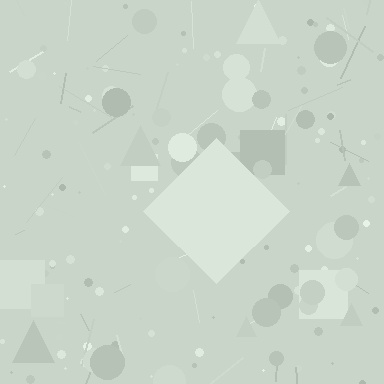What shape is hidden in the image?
A diamond is hidden in the image.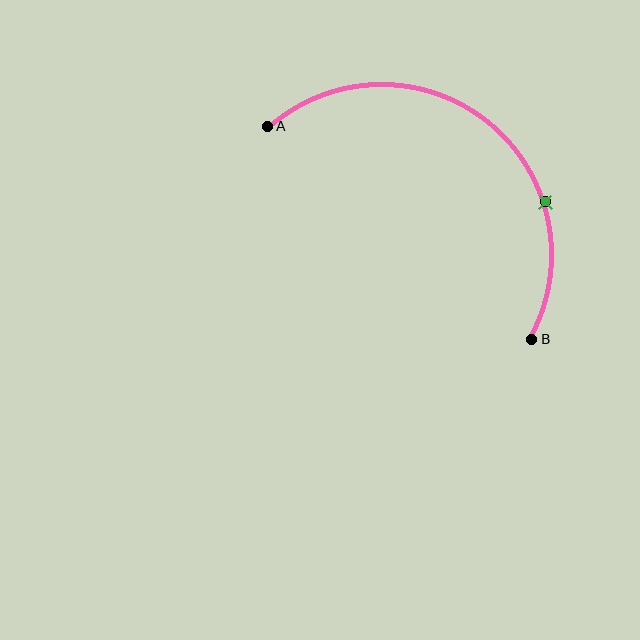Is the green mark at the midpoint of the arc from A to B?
No. The green mark lies on the arc but is closer to endpoint B. The arc midpoint would be at the point on the curve equidistant along the arc from both A and B.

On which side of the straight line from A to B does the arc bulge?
The arc bulges above and to the right of the straight line connecting A and B.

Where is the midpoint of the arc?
The arc midpoint is the point on the curve farthest from the straight line joining A and B. It sits above and to the right of that line.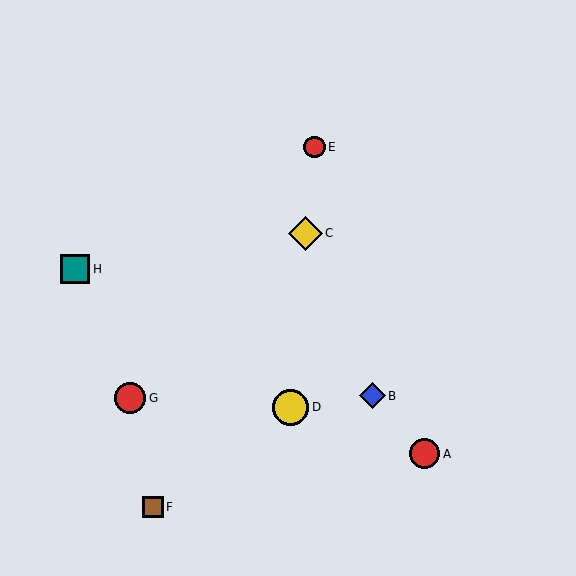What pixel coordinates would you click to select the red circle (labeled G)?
Click at (130, 398) to select the red circle G.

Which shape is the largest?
The yellow circle (labeled D) is the largest.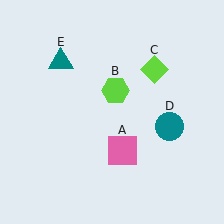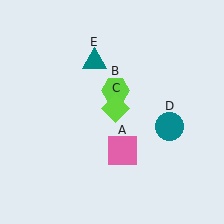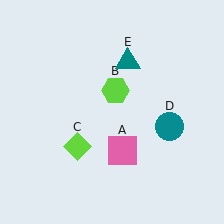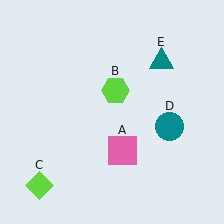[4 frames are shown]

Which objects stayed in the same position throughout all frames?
Pink square (object A) and lime hexagon (object B) and teal circle (object D) remained stationary.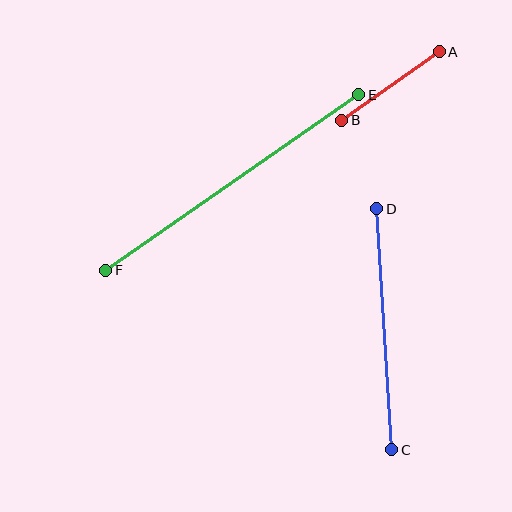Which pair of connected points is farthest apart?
Points E and F are farthest apart.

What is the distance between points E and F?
The distance is approximately 308 pixels.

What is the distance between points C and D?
The distance is approximately 241 pixels.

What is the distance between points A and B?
The distance is approximately 119 pixels.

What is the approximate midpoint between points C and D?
The midpoint is at approximately (384, 329) pixels.